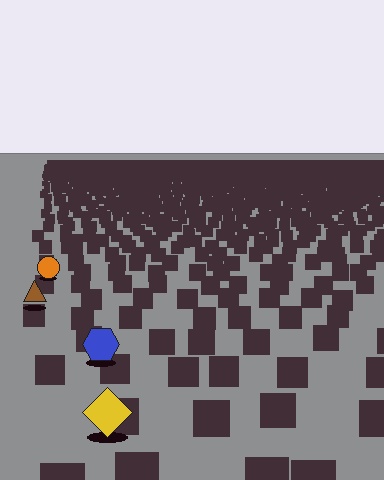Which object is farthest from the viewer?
The orange circle is farthest from the viewer. It appears smaller and the ground texture around it is denser.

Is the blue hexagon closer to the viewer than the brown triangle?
Yes. The blue hexagon is closer — you can tell from the texture gradient: the ground texture is coarser near it.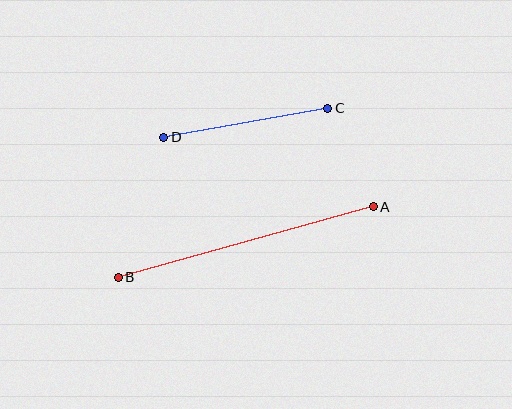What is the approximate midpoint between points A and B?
The midpoint is at approximately (246, 242) pixels.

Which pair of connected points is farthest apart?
Points A and B are farthest apart.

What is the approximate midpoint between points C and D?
The midpoint is at approximately (246, 123) pixels.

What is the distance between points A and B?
The distance is approximately 264 pixels.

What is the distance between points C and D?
The distance is approximately 166 pixels.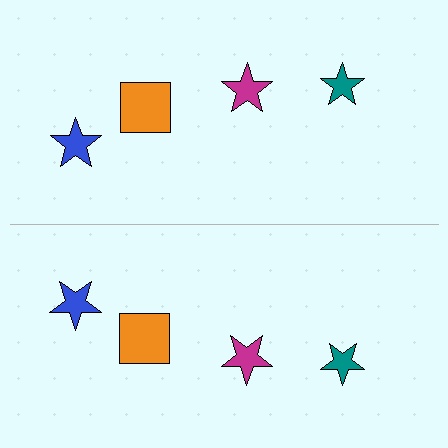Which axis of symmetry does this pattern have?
The pattern has a horizontal axis of symmetry running through the center of the image.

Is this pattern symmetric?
Yes, this pattern has bilateral (reflection) symmetry.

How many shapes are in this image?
There are 8 shapes in this image.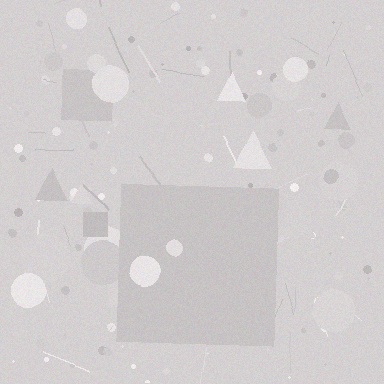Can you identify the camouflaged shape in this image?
The camouflaged shape is a square.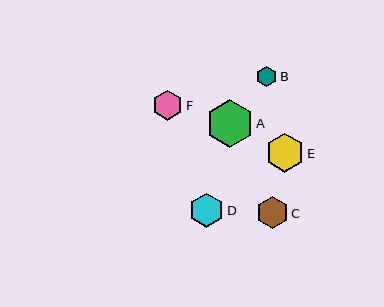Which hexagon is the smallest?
Hexagon B is the smallest with a size of approximately 21 pixels.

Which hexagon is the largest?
Hexagon A is the largest with a size of approximately 47 pixels.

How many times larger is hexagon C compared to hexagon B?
Hexagon C is approximately 1.5 times the size of hexagon B.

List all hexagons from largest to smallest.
From largest to smallest: A, E, D, C, F, B.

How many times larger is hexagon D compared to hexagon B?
Hexagon D is approximately 1.6 times the size of hexagon B.